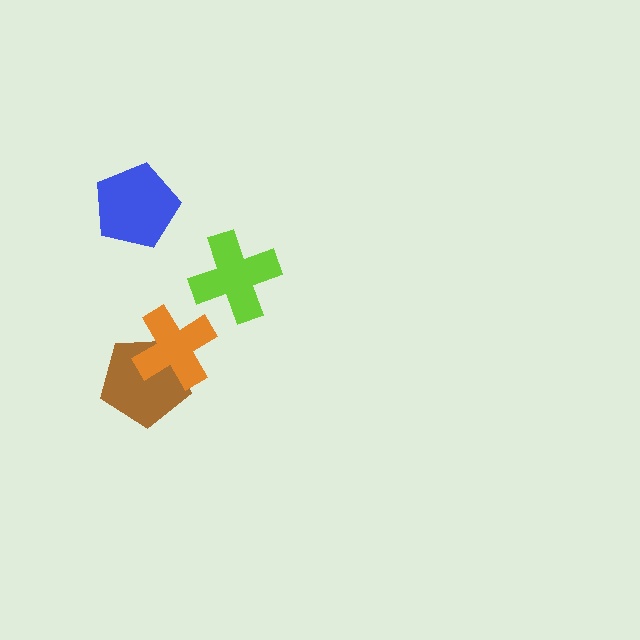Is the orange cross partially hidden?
No, no other shape covers it.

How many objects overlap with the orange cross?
1 object overlaps with the orange cross.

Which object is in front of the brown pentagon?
The orange cross is in front of the brown pentagon.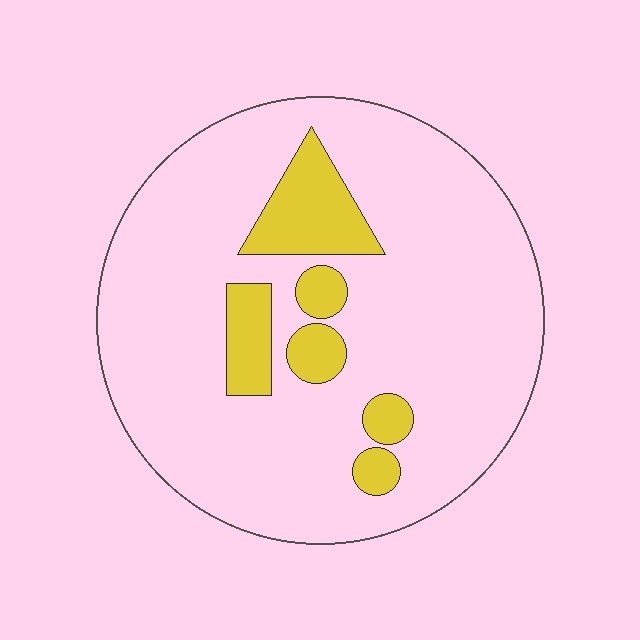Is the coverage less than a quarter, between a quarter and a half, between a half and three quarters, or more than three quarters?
Less than a quarter.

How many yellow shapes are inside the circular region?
6.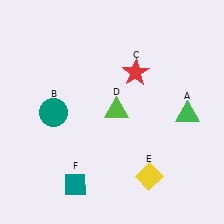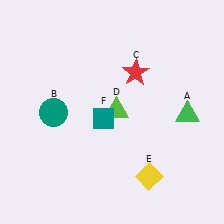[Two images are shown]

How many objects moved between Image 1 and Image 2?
1 object moved between the two images.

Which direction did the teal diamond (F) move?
The teal diamond (F) moved up.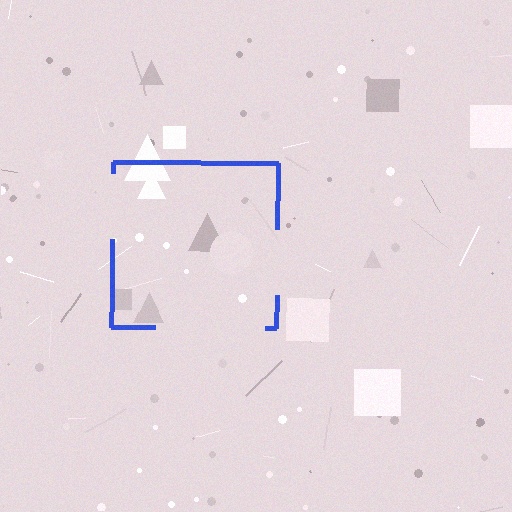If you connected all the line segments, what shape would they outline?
They would outline a square.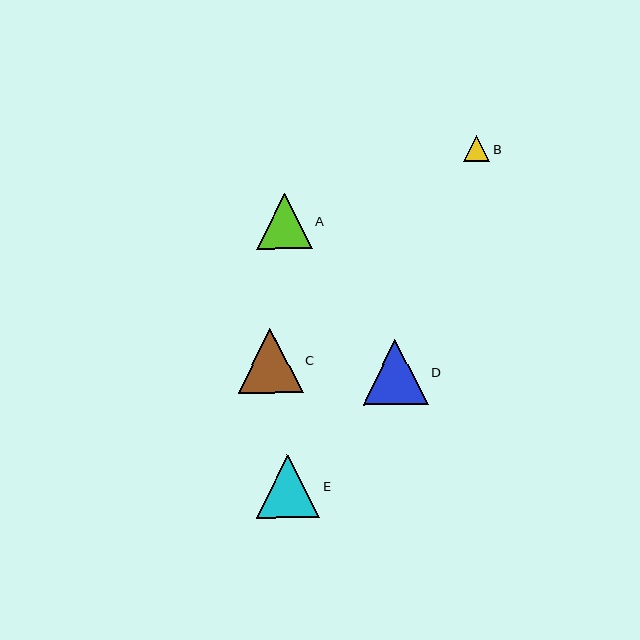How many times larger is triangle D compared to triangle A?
Triangle D is approximately 1.2 times the size of triangle A.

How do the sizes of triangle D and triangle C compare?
Triangle D and triangle C are approximately the same size.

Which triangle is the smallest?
Triangle B is the smallest with a size of approximately 26 pixels.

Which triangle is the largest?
Triangle D is the largest with a size of approximately 65 pixels.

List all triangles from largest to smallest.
From largest to smallest: D, C, E, A, B.